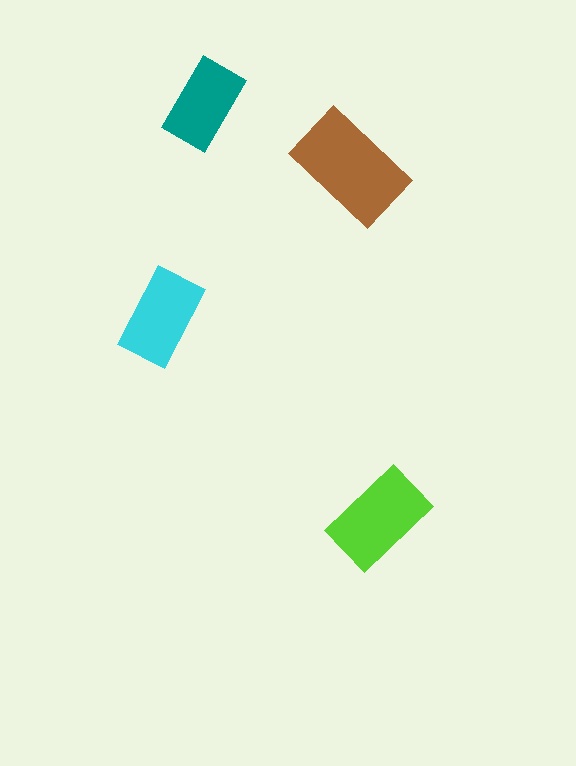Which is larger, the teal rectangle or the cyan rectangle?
The cyan one.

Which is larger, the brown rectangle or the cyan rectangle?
The brown one.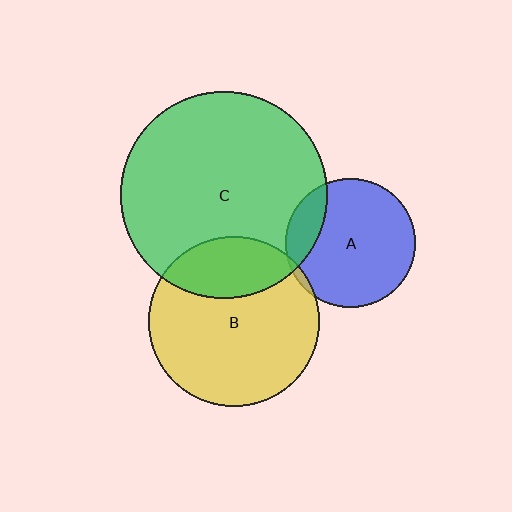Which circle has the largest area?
Circle C (green).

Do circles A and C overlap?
Yes.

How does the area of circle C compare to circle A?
Approximately 2.6 times.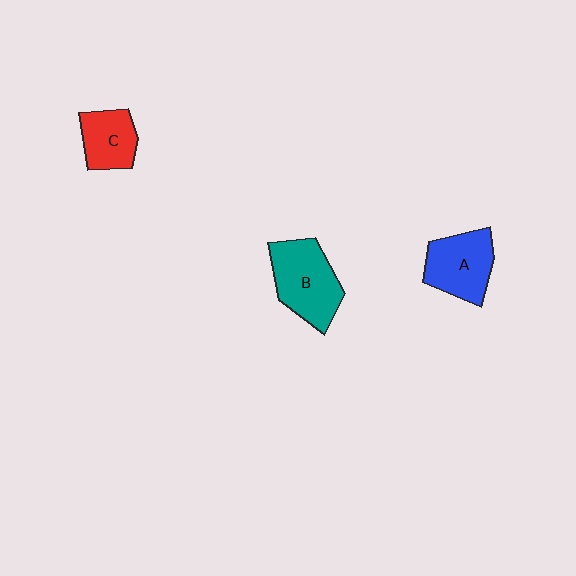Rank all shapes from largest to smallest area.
From largest to smallest: B (teal), A (blue), C (red).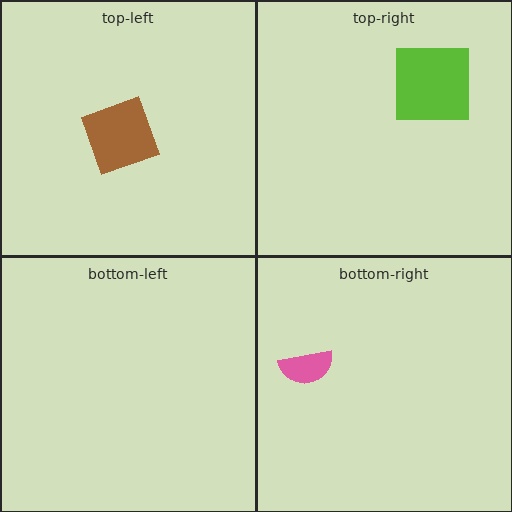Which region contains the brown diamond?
The top-left region.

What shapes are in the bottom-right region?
The pink semicircle.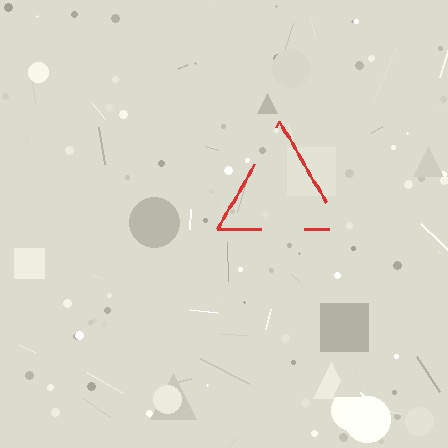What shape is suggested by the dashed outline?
The dashed outline suggests a triangle.